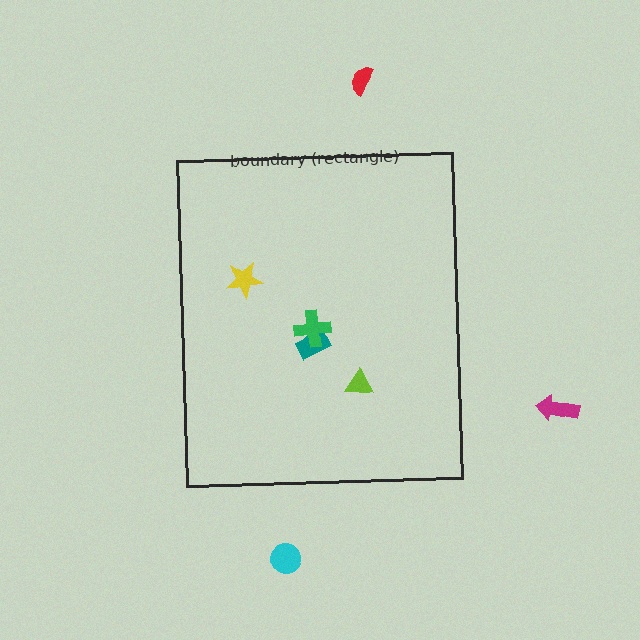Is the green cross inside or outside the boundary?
Inside.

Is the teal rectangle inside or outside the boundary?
Inside.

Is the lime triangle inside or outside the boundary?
Inside.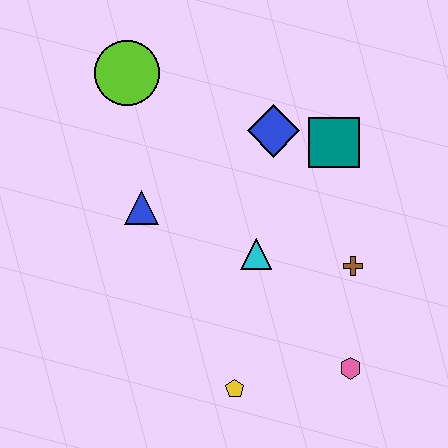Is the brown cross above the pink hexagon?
Yes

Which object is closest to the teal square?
The blue diamond is closest to the teal square.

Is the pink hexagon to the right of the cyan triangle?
Yes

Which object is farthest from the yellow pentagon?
The lime circle is farthest from the yellow pentagon.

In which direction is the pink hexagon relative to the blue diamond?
The pink hexagon is below the blue diamond.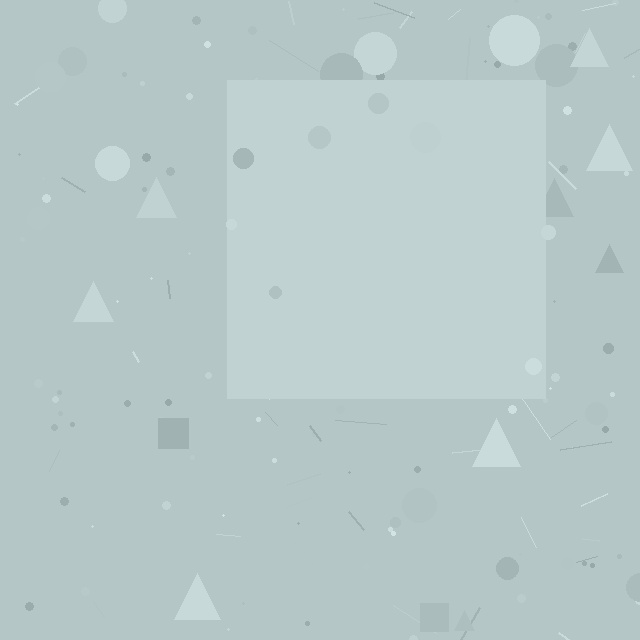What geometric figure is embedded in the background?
A square is embedded in the background.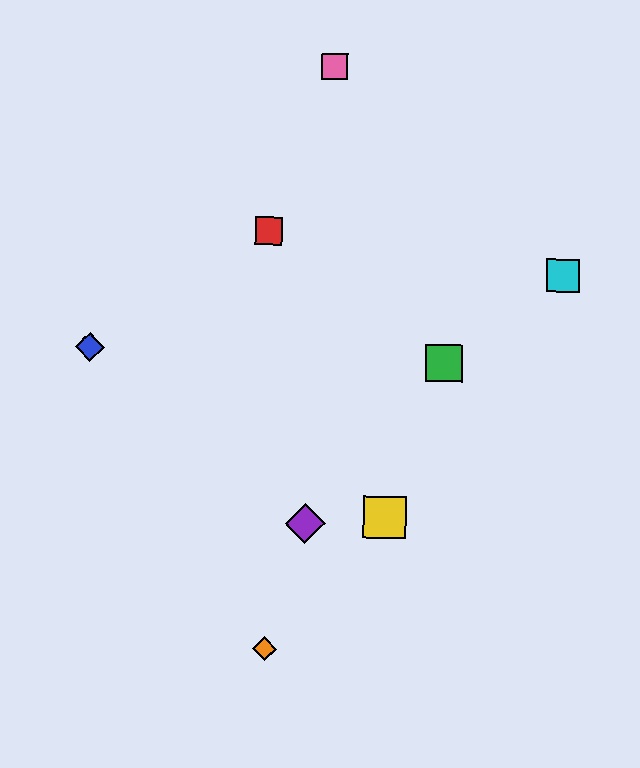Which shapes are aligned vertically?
The red square, the orange diamond are aligned vertically.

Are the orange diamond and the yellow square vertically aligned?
No, the orange diamond is at x≈264 and the yellow square is at x≈385.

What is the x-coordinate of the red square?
The red square is at x≈269.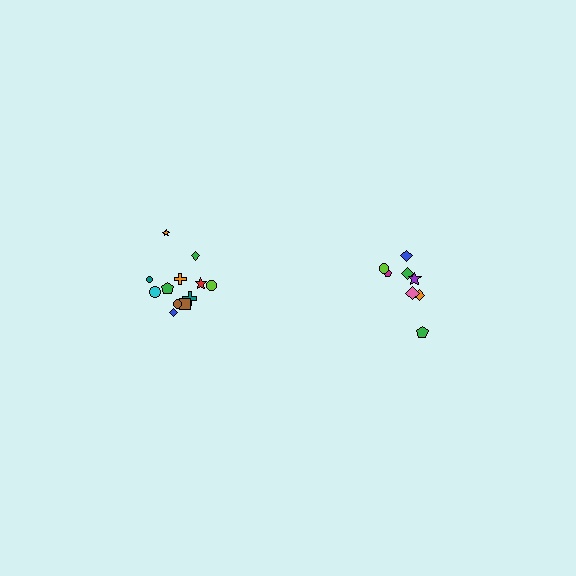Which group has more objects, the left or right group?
The left group.